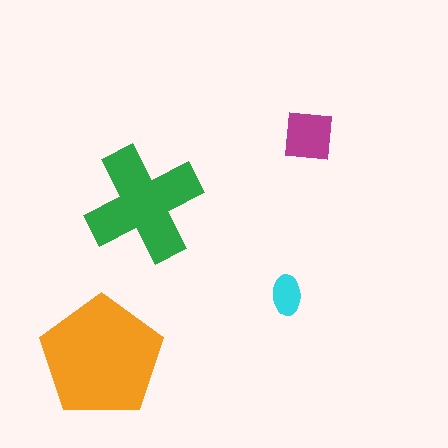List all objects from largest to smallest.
The orange pentagon, the green cross, the magenta square, the cyan ellipse.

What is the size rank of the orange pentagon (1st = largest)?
1st.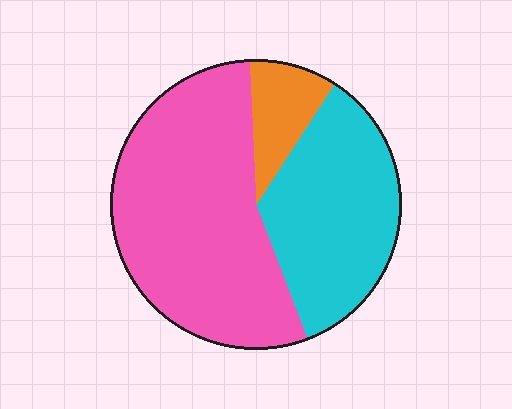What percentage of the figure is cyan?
Cyan takes up about one third (1/3) of the figure.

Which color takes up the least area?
Orange, at roughly 10%.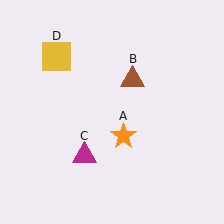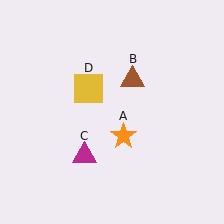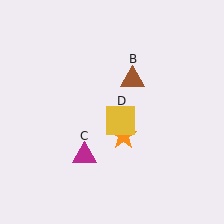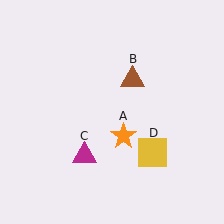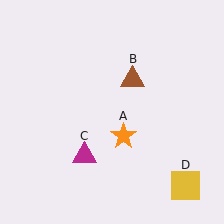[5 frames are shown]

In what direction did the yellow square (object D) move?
The yellow square (object D) moved down and to the right.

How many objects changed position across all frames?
1 object changed position: yellow square (object D).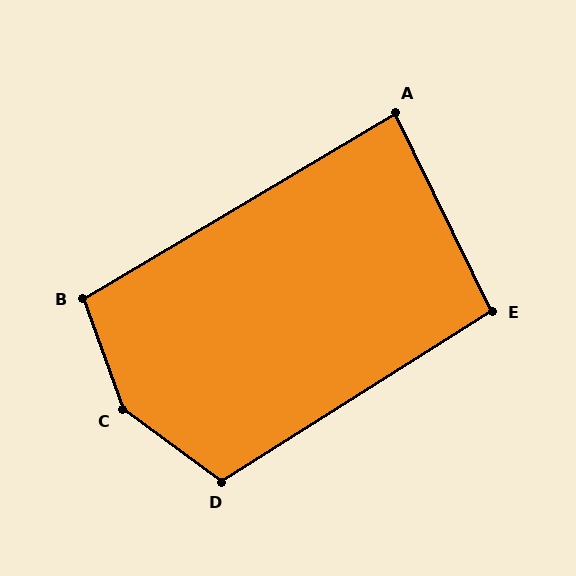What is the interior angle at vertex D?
Approximately 111 degrees (obtuse).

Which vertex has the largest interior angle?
C, at approximately 146 degrees.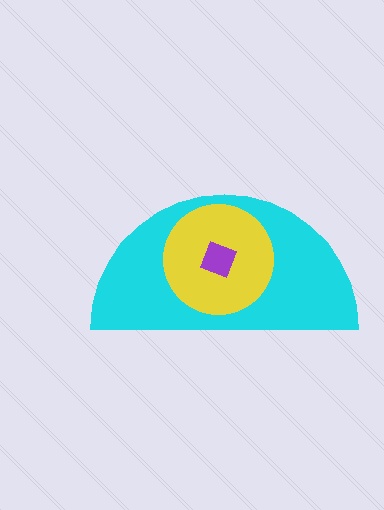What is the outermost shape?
The cyan semicircle.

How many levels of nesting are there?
3.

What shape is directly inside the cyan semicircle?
The yellow circle.